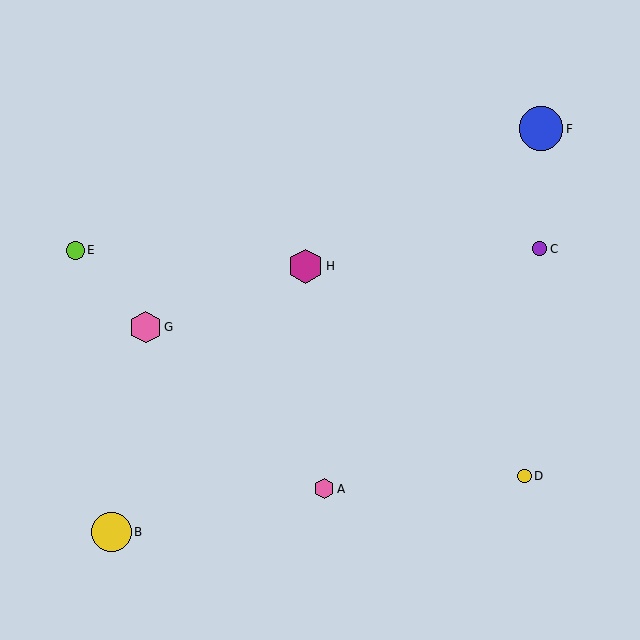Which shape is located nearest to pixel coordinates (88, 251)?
The lime circle (labeled E) at (75, 250) is nearest to that location.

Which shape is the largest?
The blue circle (labeled F) is the largest.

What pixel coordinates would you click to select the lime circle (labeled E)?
Click at (75, 250) to select the lime circle E.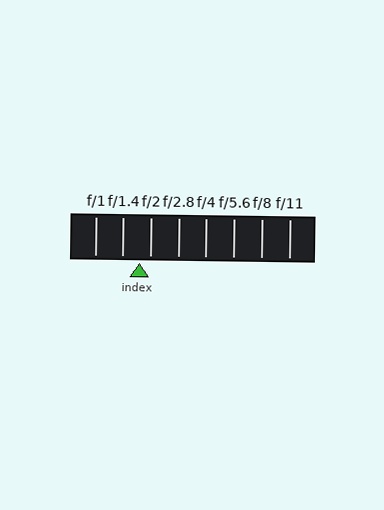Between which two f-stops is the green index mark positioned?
The index mark is between f/1.4 and f/2.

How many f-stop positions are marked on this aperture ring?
There are 8 f-stop positions marked.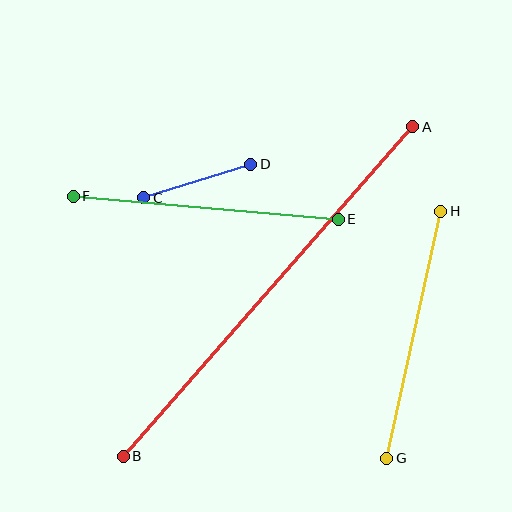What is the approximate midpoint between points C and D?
The midpoint is at approximately (197, 181) pixels.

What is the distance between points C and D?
The distance is approximately 112 pixels.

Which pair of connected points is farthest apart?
Points A and B are farthest apart.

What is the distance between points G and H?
The distance is approximately 253 pixels.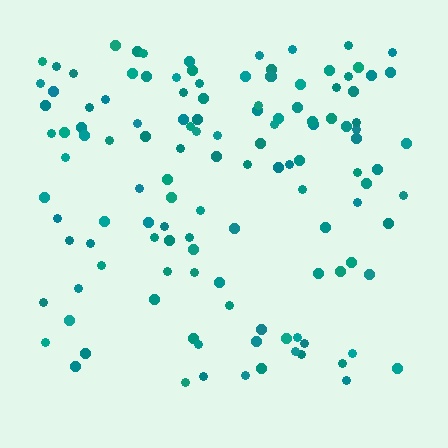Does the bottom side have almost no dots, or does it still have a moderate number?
Still a moderate number, just noticeably fewer than the top.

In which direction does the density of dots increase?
From bottom to top, with the top side densest.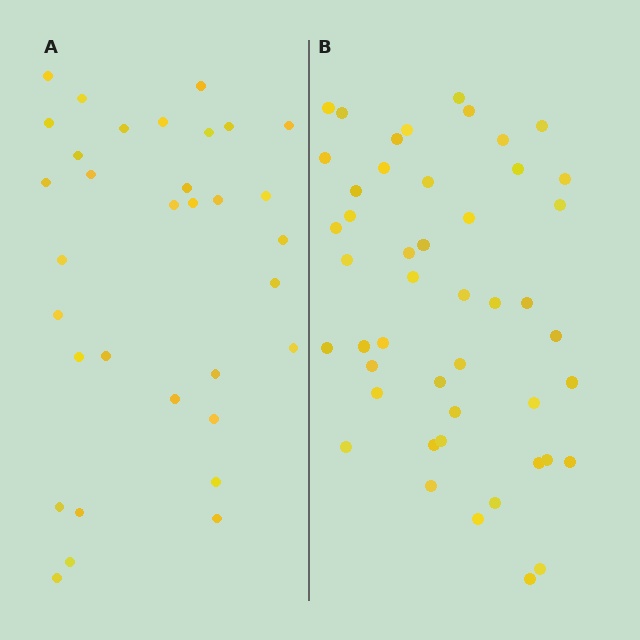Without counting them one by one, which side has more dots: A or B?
Region B (the right region) has more dots.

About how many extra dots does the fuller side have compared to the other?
Region B has approximately 15 more dots than region A.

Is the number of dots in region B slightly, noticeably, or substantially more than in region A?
Region B has noticeably more, but not dramatically so. The ratio is roughly 1.4 to 1.